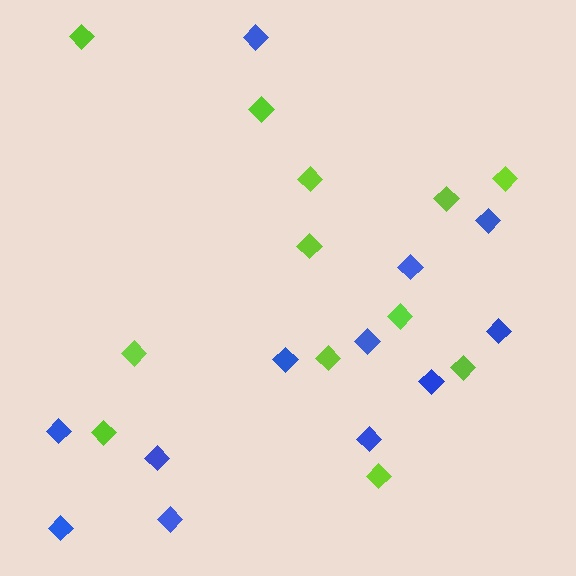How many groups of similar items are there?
There are 2 groups: one group of lime diamonds (12) and one group of blue diamonds (12).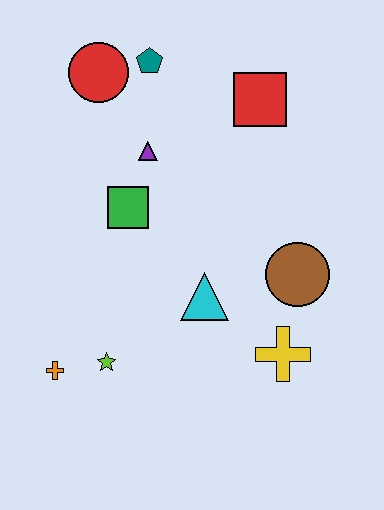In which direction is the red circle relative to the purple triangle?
The red circle is above the purple triangle.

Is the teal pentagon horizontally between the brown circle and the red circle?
Yes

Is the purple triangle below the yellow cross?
No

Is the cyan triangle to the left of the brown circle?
Yes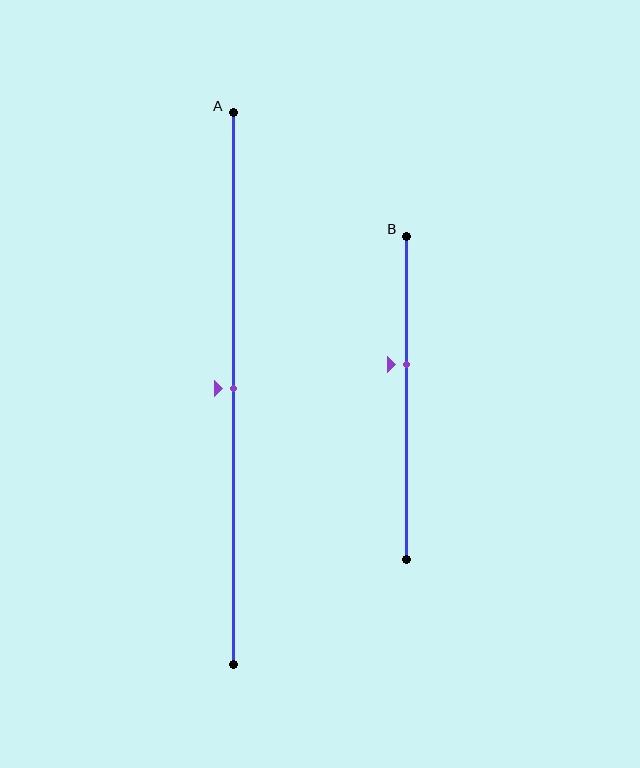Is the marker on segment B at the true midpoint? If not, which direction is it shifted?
No, the marker on segment B is shifted upward by about 10% of the segment length.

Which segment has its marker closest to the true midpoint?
Segment A has its marker closest to the true midpoint.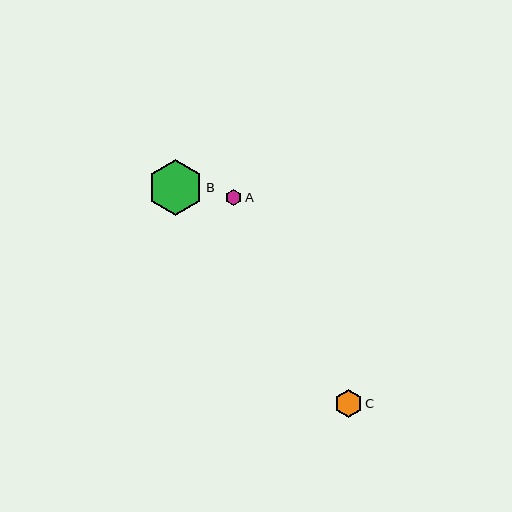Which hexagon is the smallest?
Hexagon A is the smallest with a size of approximately 16 pixels.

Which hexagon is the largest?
Hexagon B is the largest with a size of approximately 56 pixels.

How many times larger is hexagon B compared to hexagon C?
Hexagon B is approximately 2.0 times the size of hexagon C.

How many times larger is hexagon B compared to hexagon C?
Hexagon B is approximately 2.0 times the size of hexagon C.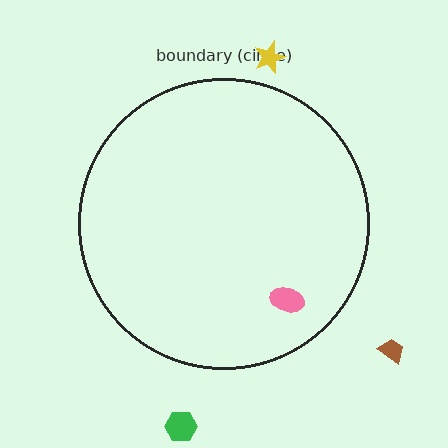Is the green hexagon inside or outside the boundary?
Outside.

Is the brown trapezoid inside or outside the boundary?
Outside.